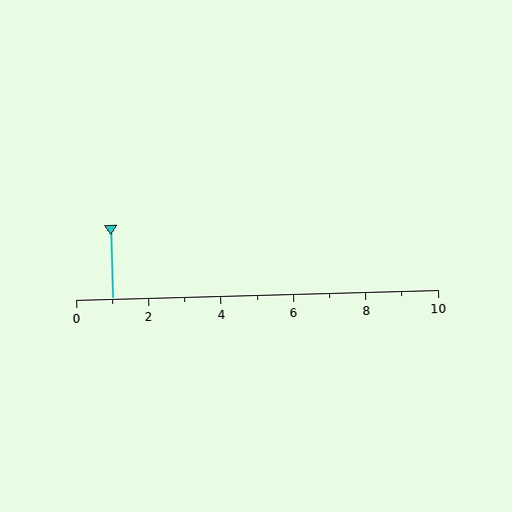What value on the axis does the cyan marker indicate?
The marker indicates approximately 1.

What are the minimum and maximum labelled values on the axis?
The axis runs from 0 to 10.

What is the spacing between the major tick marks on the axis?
The major ticks are spaced 2 apart.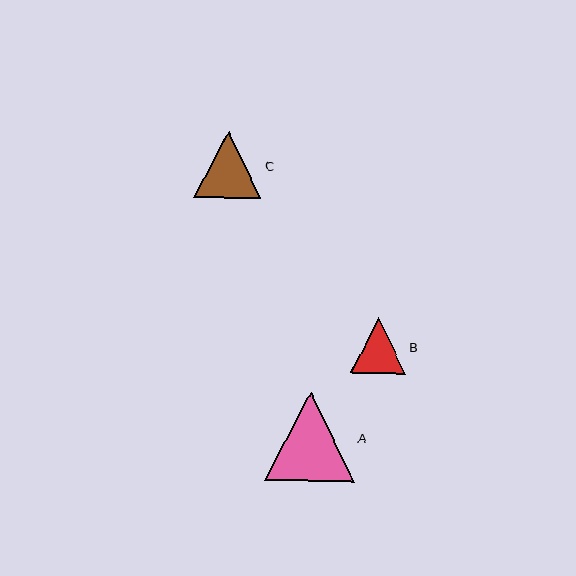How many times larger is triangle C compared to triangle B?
Triangle C is approximately 1.2 times the size of triangle B.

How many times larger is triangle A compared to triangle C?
Triangle A is approximately 1.3 times the size of triangle C.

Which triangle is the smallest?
Triangle B is the smallest with a size of approximately 55 pixels.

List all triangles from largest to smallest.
From largest to smallest: A, C, B.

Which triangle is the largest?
Triangle A is the largest with a size of approximately 90 pixels.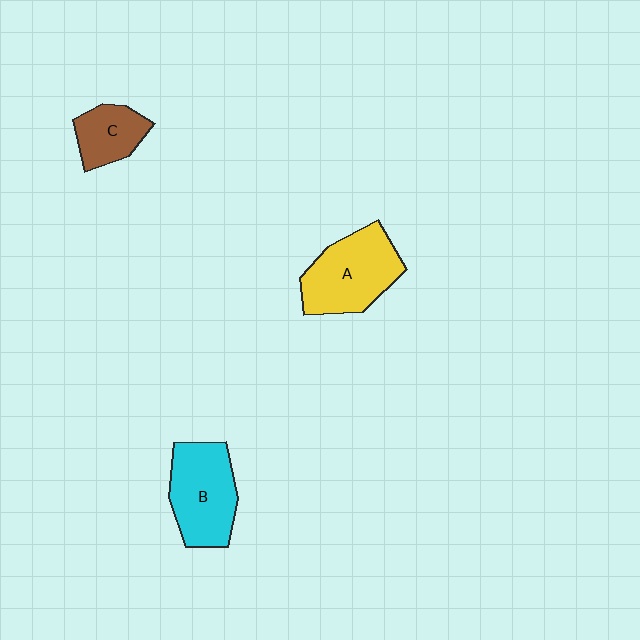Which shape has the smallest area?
Shape C (brown).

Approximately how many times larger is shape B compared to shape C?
Approximately 1.7 times.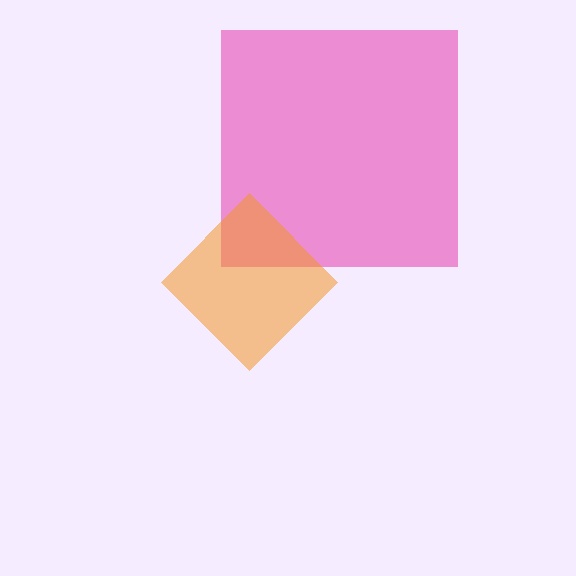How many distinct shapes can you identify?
There are 2 distinct shapes: a pink square, an orange diamond.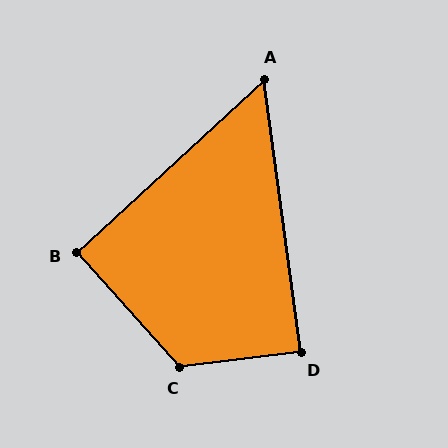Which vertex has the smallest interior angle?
A, at approximately 55 degrees.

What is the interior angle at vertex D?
Approximately 89 degrees (approximately right).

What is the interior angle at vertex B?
Approximately 91 degrees (approximately right).